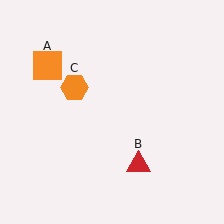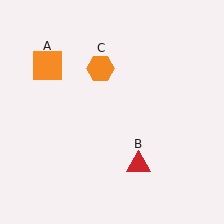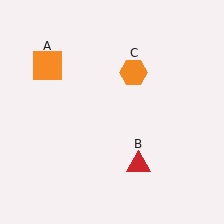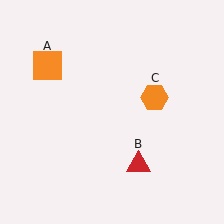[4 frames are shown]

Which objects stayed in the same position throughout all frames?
Orange square (object A) and red triangle (object B) remained stationary.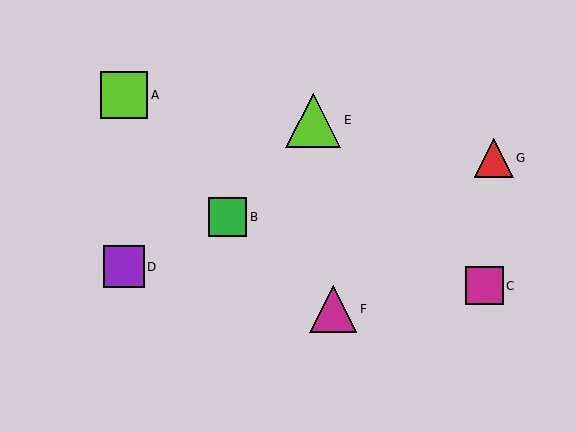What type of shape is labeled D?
Shape D is a purple square.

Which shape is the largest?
The lime triangle (labeled E) is the largest.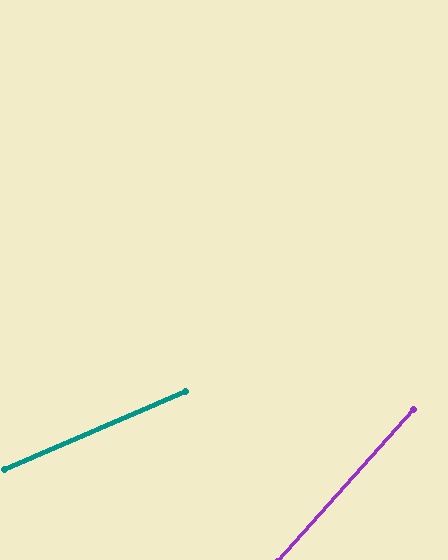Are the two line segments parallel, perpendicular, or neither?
Neither parallel nor perpendicular — they differ by about 25°.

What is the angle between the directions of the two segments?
Approximately 25 degrees.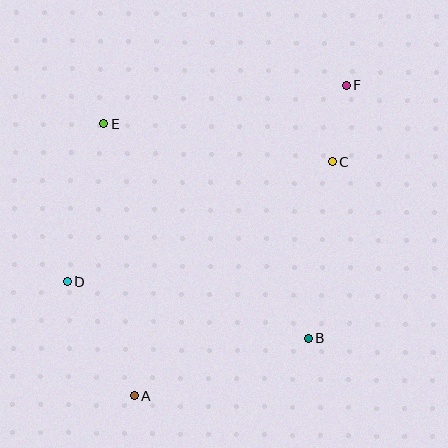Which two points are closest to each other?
Points C and F are closest to each other.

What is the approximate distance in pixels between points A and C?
The distance between A and C is approximately 306 pixels.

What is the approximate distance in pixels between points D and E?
The distance between D and E is approximately 162 pixels.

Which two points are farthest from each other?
Points A and F are farthest from each other.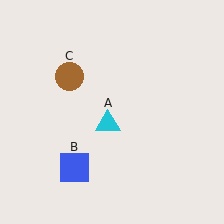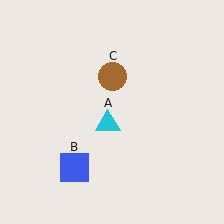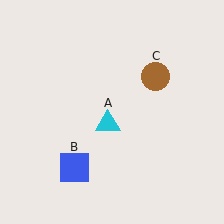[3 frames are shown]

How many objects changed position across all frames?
1 object changed position: brown circle (object C).